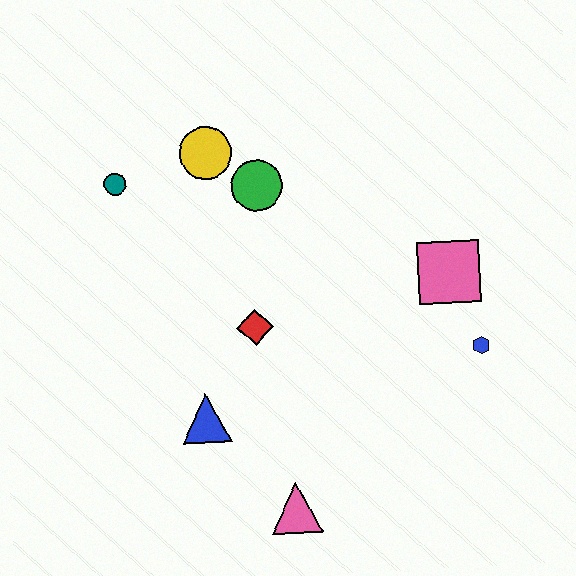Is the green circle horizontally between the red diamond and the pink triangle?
Yes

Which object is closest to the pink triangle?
The blue triangle is closest to the pink triangle.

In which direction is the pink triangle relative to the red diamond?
The pink triangle is below the red diamond.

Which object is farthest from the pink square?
The teal circle is farthest from the pink square.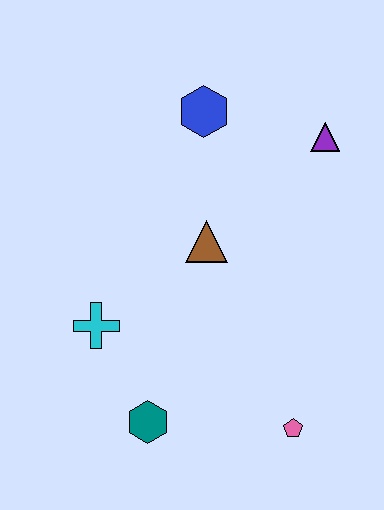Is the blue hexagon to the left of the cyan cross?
No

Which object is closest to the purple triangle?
The blue hexagon is closest to the purple triangle.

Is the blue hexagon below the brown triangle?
No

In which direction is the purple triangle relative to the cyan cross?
The purple triangle is to the right of the cyan cross.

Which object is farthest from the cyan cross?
The purple triangle is farthest from the cyan cross.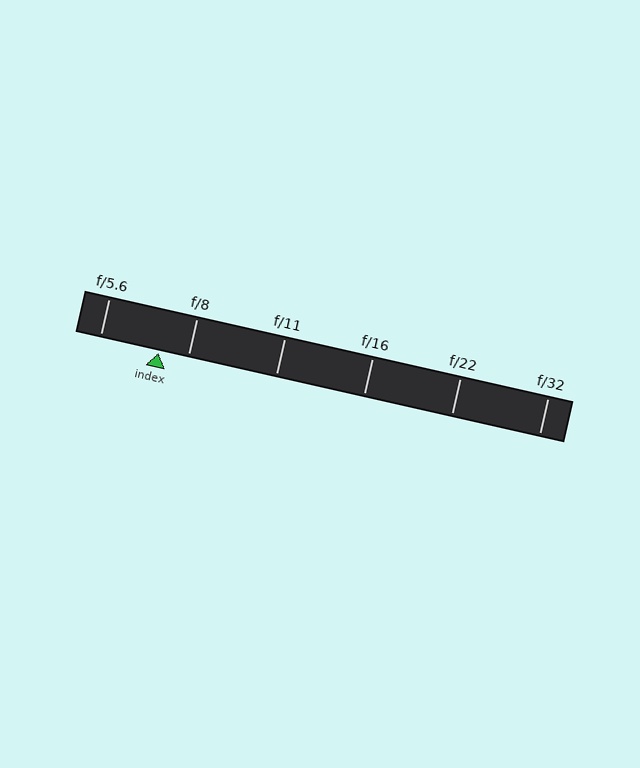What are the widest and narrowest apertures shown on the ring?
The widest aperture shown is f/5.6 and the narrowest is f/32.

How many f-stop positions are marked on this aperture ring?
There are 6 f-stop positions marked.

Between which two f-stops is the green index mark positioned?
The index mark is between f/5.6 and f/8.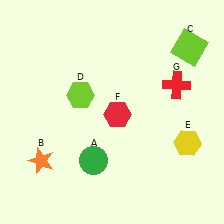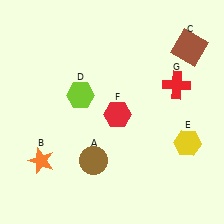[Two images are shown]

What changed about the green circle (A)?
In Image 1, A is green. In Image 2, it changed to brown.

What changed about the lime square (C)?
In Image 1, C is lime. In Image 2, it changed to brown.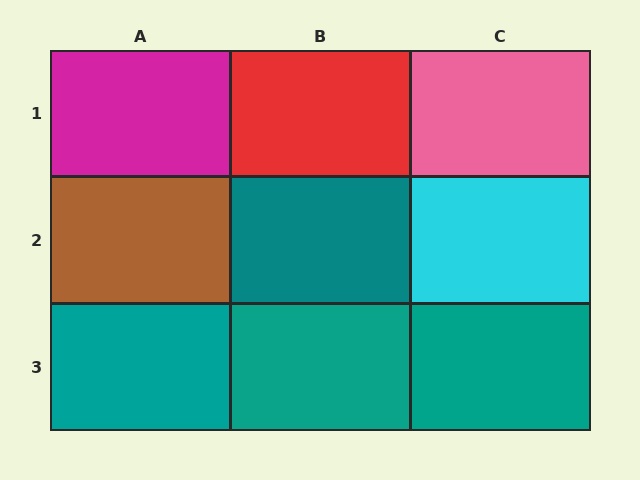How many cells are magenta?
1 cell is magenta.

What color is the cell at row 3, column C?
Teal.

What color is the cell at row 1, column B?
Red.